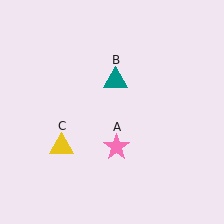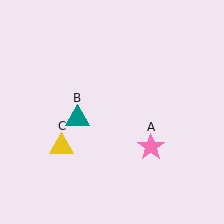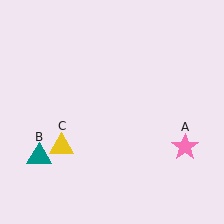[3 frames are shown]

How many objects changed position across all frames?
2 objects changed position: pink star (object A), teal triangle (object B).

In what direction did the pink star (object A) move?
The pink star (object A) moved right.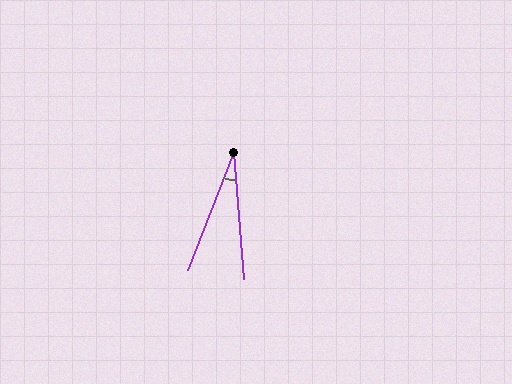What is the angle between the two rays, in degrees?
Approximately 26 degrees.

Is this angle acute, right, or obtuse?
It is acute.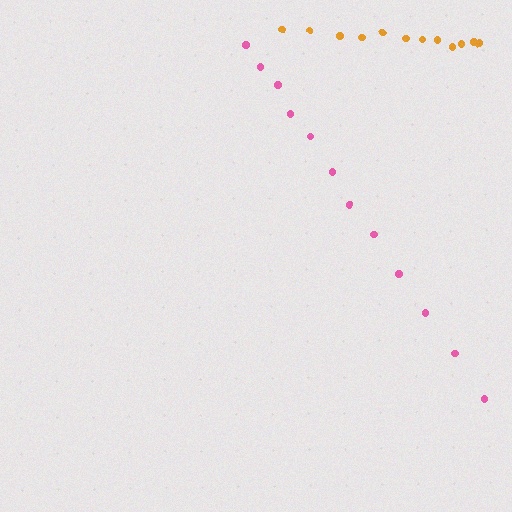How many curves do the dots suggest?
There are 2 distinct paths.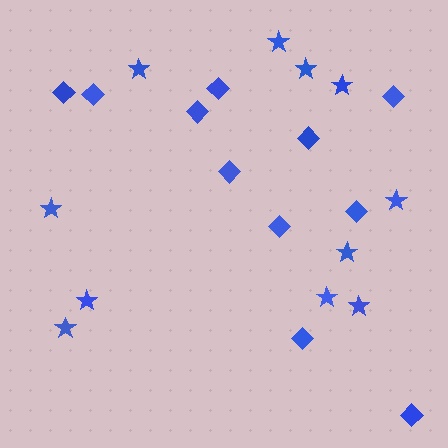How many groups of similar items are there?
There are 2 groups: one group of stars (11) and one group of diamonds (11).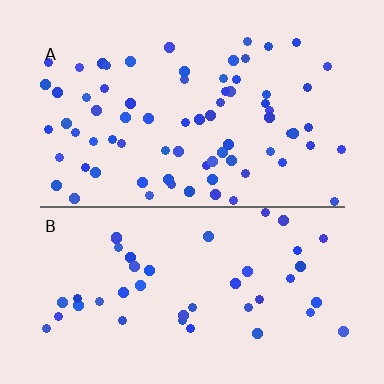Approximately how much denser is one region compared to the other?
Approximately 1.7× — region A over region B.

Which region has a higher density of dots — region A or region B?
A (the top).